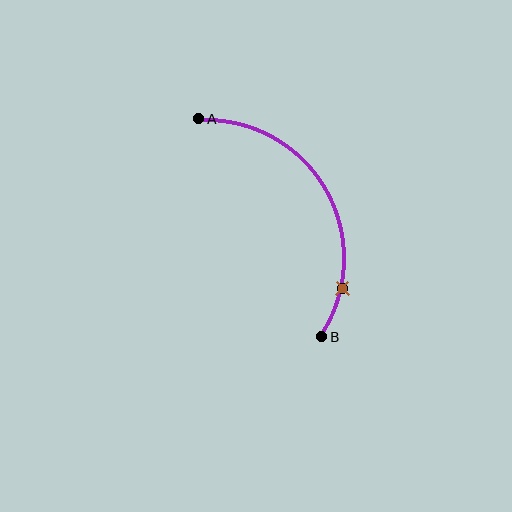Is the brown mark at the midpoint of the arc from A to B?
No. The brown mark lies on the arc but is closer to endpoint B. The arc midpoint would be at the point on the curve equidistant along the arc from both A and B.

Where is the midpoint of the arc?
The arc midpoint is the point on the curve farthest from the straight line joining A and B. It sits to the right of that line.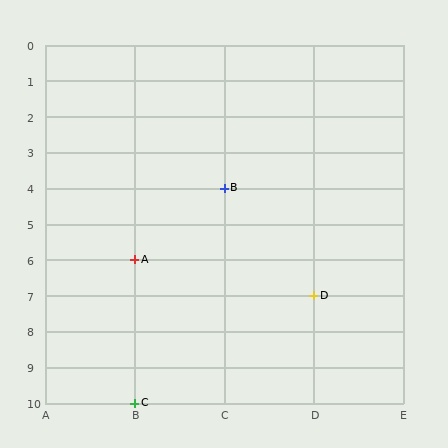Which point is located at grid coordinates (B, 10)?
Point C is at (B, 10).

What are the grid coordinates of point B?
Point B is at grid coordinates (C, 4).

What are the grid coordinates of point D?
Point D is at grid coordinates (D, 7).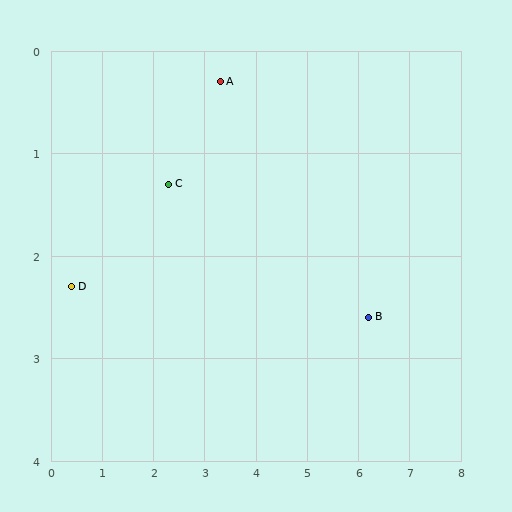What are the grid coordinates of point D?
Point D is at approximately (0.4, 2.3).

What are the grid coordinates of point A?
Point A is at approximately (3.3, 0.3).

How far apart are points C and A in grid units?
Points C and A are about 1.4 grid units apart.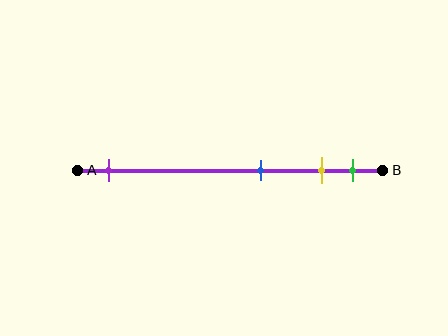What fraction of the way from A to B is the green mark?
The green mark is approximately 90% (0.9) of the way from A to B.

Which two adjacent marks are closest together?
The yellow and green marks are the closest adjacent pair.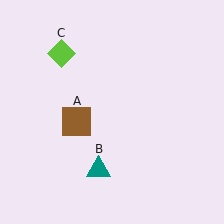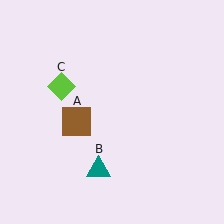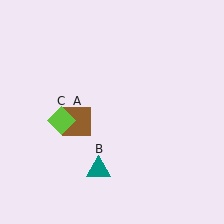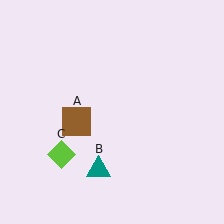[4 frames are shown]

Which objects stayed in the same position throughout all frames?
Brown square (object A) and teal triangle (object B) remained stationary.